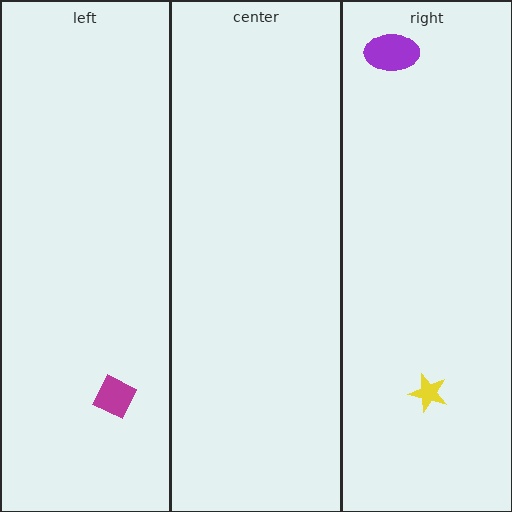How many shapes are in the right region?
2.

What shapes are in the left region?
The magenta diamond.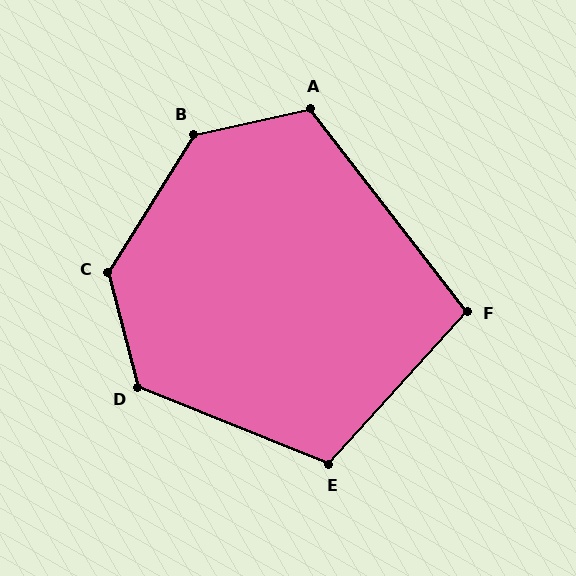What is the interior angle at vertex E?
Approximately 110 degrees (obtuse).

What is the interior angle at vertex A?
Approximately 115 degrees (obtuse).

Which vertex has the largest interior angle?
C, at approximately 134 degrees.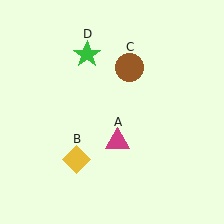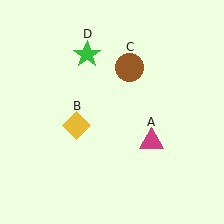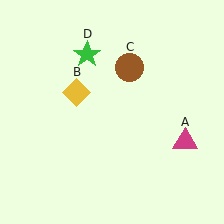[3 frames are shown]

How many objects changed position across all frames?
2 objects changed position: magenta triangle (object A), yellow diamond (object B).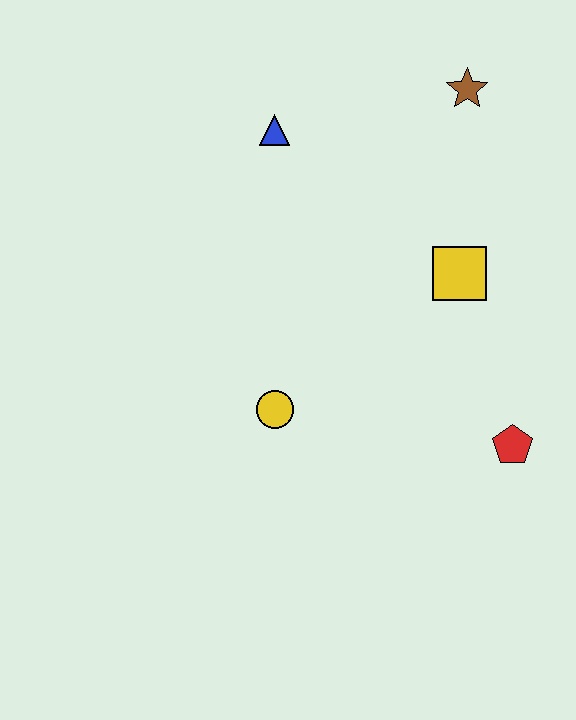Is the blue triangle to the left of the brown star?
Yes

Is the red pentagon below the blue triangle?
Yes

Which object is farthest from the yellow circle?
The brown star is farthest from the yellow circle.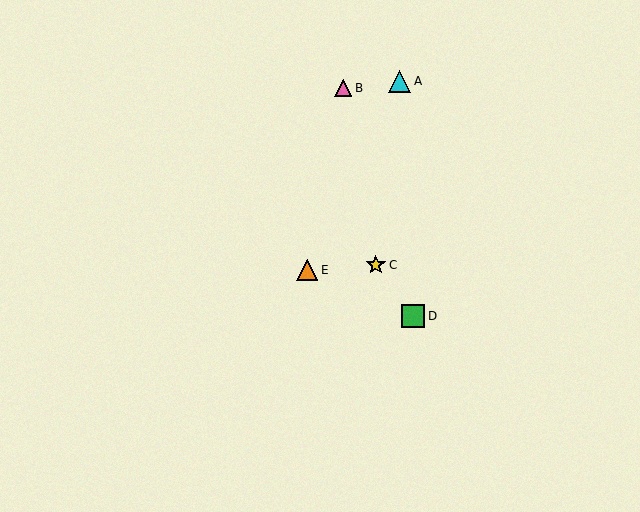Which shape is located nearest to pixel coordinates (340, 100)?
The pink triangle (labeled B) at (343, 88) is nearest to that location.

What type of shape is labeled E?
Shape E is an orange triangle.